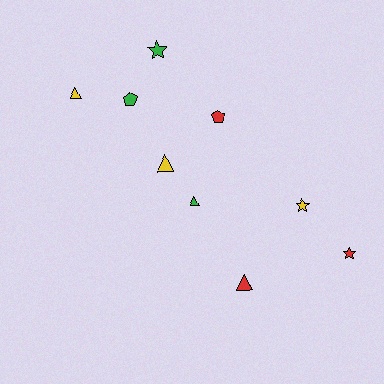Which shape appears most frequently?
Triangle, with 4 objects.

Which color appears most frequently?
Green, with 3 objects.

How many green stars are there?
There is 1 green star.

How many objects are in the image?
There are 9 objects.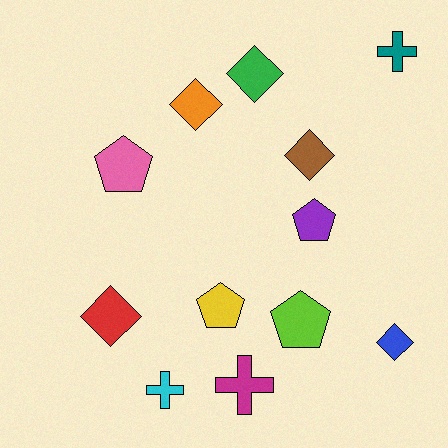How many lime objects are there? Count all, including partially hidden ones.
There is 1 lime object.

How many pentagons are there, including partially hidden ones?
There are 4 pentagons.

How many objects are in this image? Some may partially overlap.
There are 12 objects.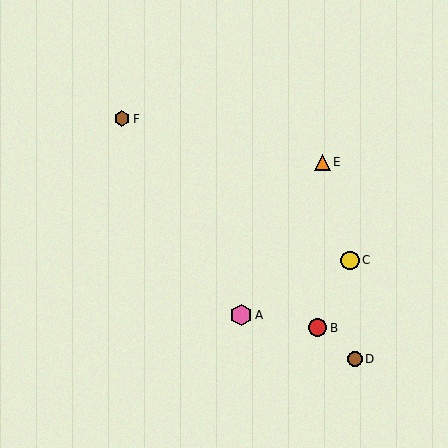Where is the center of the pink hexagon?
The center of the pink hexagon is at (241, 315).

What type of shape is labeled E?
Shape E is an orange triangle.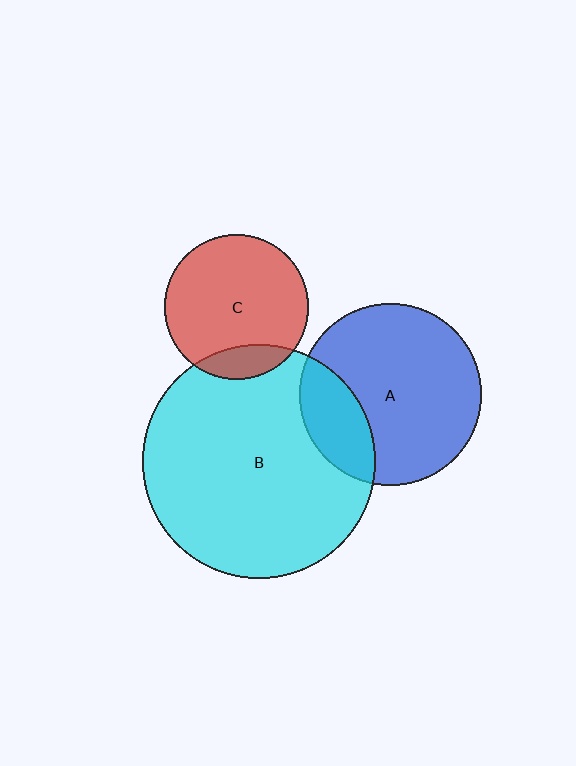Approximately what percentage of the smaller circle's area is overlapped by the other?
Approximately 15%.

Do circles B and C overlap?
Yes.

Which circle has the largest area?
Circle B (cyan).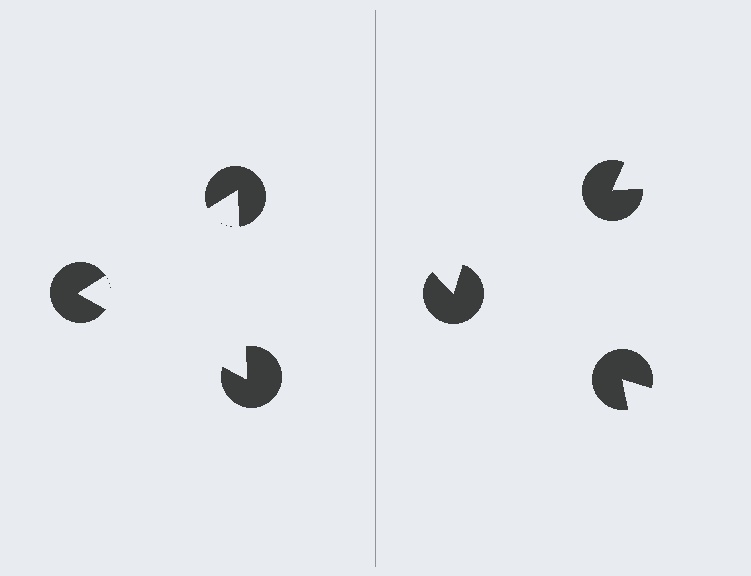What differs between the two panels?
The pac-man discs are positioned identically on both sides; only the wedge orientations differ. On the left they align to a triangle; on the right they are misaligned.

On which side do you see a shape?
An illusory triangle appears on the left side. On the right side the wedge cuts are rotated, so no coherent shape forms.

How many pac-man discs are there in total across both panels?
6 — 3 on each side.